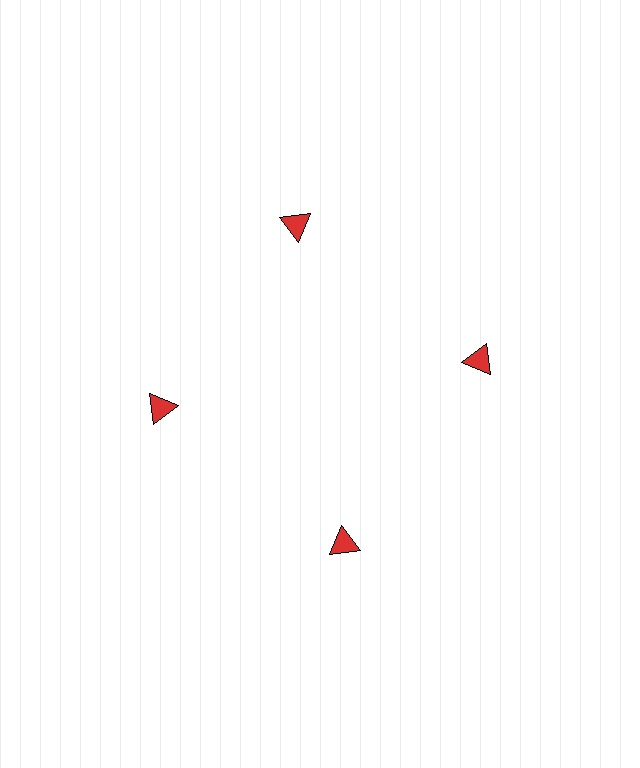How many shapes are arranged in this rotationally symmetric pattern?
There are 4 shapes, arranged in 4 groups of 1.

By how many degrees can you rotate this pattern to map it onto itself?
The pattern maps onto itself every 90 degrees of rotation.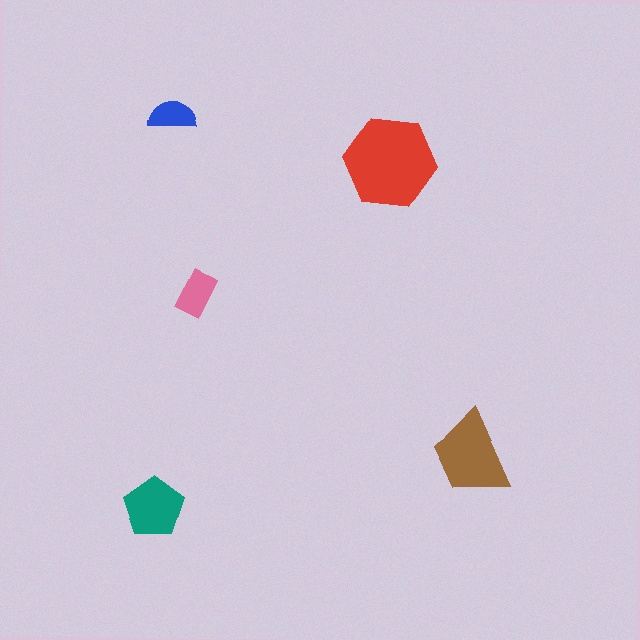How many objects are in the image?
There are 5 objects in the image.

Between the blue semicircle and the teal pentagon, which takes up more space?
The teal pentagon.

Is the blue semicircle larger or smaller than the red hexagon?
Smaller.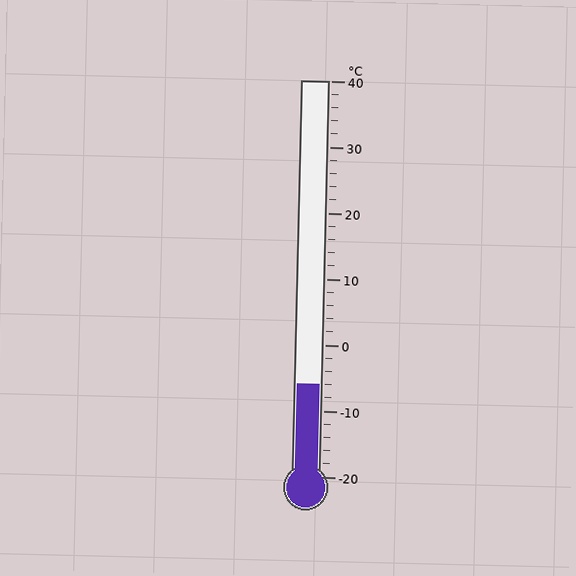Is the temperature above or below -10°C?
The temperature is above -10°C.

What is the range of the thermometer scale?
The thermometer scale ranges from -20°C to 40°C.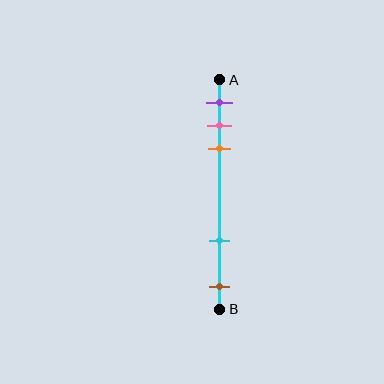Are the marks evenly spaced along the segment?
No, the marks are not evenly spaced.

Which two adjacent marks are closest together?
The pink and orange marks are the closest adjacent pair.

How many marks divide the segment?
There are 5 marks dividing the segment.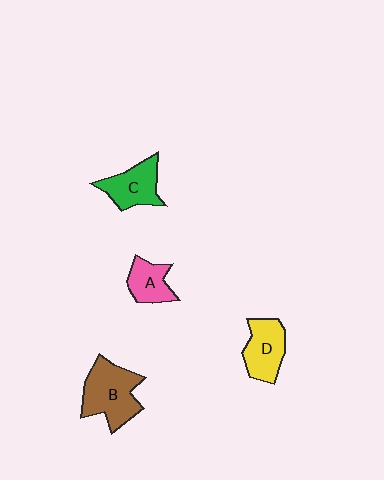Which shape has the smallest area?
Shape A (pink).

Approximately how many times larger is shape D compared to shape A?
Approximately 1.3 times.